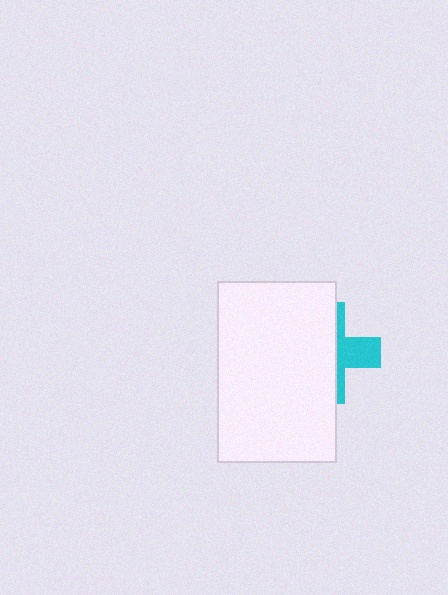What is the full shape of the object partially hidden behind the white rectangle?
The partially hidden object is a cyan cross.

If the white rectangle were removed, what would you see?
You would see the complete cyan cross.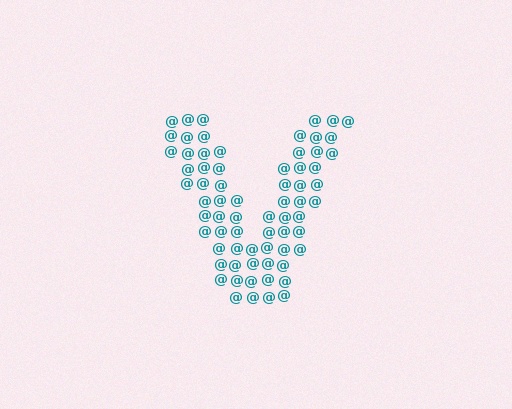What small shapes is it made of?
It is made of small at signs.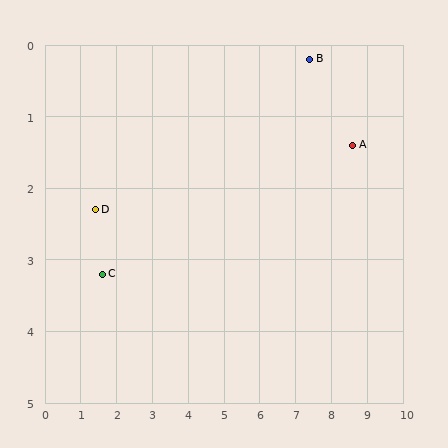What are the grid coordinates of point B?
Point B is at approximately (7.4, 0.2).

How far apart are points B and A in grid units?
Points B and A are about 1.7 grid units apart.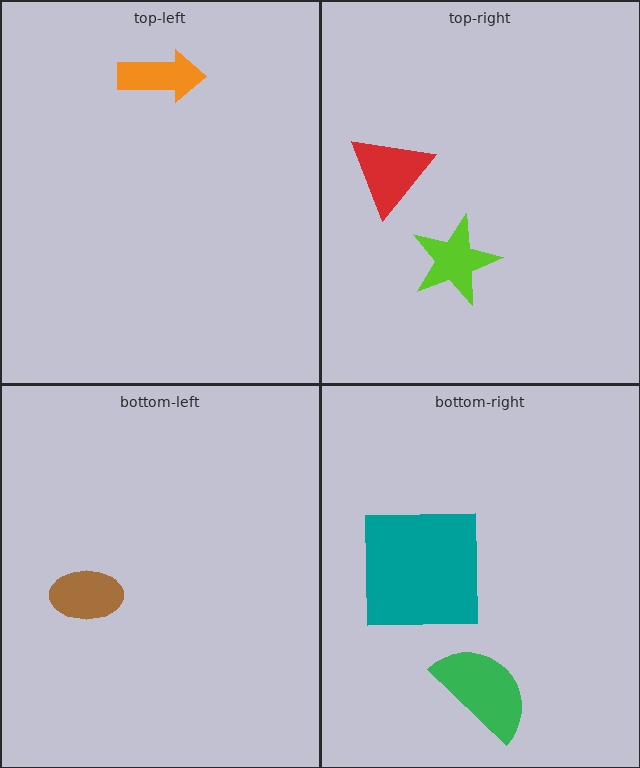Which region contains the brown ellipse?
The bottom-left region.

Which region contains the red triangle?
The top-right region.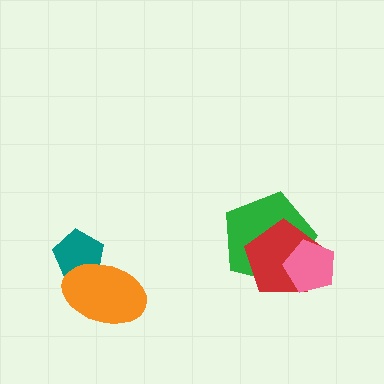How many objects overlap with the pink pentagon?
2 objects overlap with the pink pentagon.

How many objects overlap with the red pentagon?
2 objects overlap with the red pentagon.